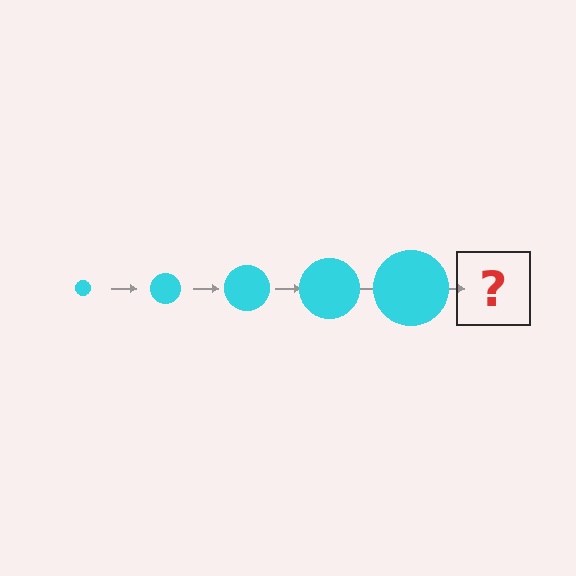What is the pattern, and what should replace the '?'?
The pattern is that the circle gets progressively larger each step. The '?' should be a cyan circle, larger than the previous one.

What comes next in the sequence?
The next element should be a cyan circle, larger than the previous one.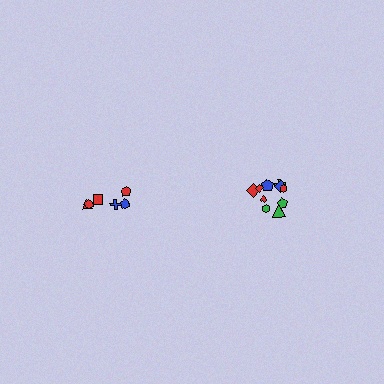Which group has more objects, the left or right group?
The right group.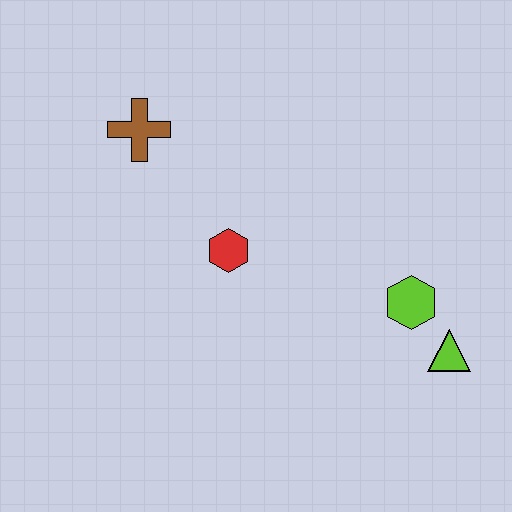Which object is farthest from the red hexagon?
The lime triangle is farthest from the red hexagon.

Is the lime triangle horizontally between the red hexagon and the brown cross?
No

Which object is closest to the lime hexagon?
The lime triangle is closest to the lime hexagon.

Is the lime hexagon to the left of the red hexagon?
No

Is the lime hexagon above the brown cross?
No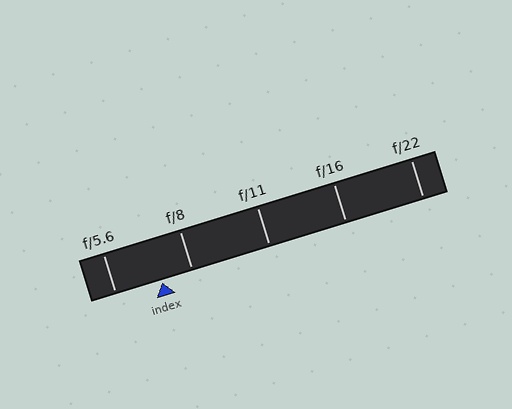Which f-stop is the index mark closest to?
The index mark is closest to f/8.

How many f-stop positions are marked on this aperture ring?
There are 5 f-stop positions marked.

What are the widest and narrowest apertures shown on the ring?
The widest aperture shown is f/5.6 and the narrowest is f/22.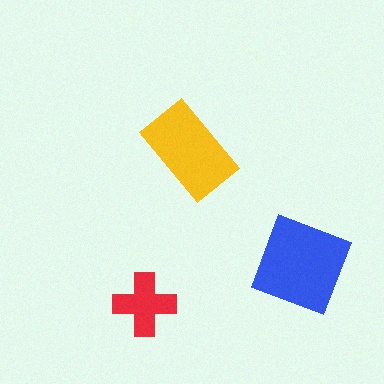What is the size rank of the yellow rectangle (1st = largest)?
2nd.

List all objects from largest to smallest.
The blue diamond, the yellow rectangle, the red cross.